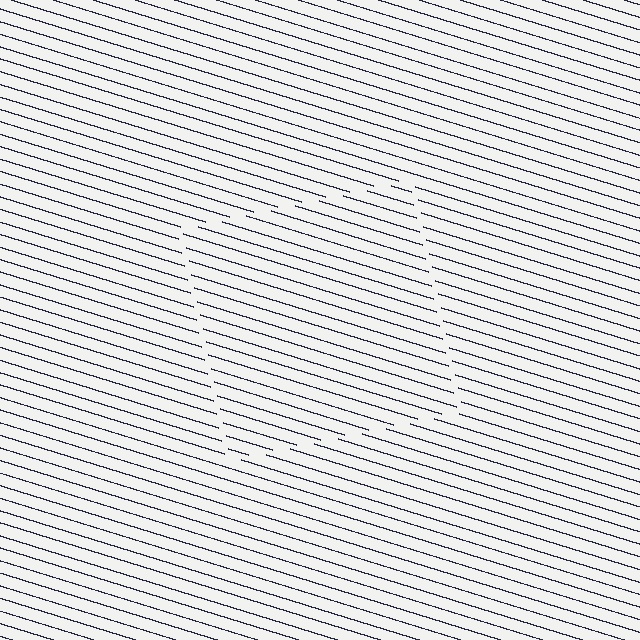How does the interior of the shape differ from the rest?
The interior of the shape contains the same grating, shifted by half a period — the contour is defined by the phase discontinuity where line-ends from the inner and outer gratings abut.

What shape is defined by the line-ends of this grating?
An illusory square. The interior of the shape contains the same grating, shifted by half a period — the contour is defined by the phase discontinuity where line-ends from the inner and outer gratings abut.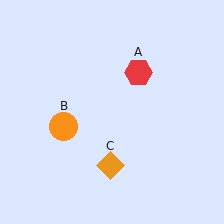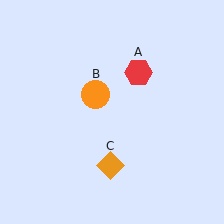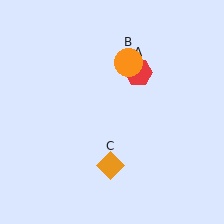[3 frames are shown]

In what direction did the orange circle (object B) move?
The orange circle (object B) moved up and to the right.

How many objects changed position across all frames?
1 object changed position: orange circle (object B).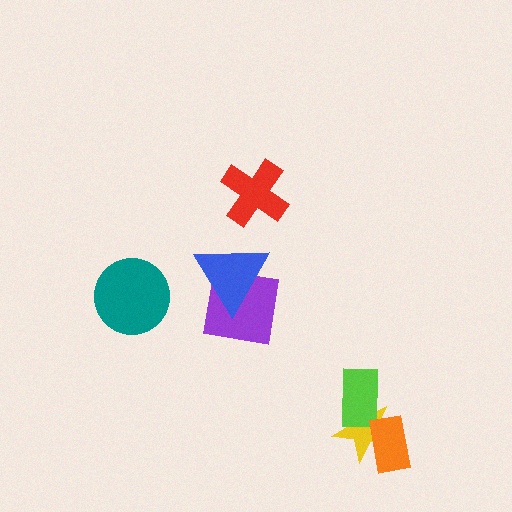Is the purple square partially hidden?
Yes, it is partially covered by another shape.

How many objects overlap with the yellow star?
2 objects overlap with the yellow star.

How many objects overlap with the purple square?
1 object overlaps with the purple square.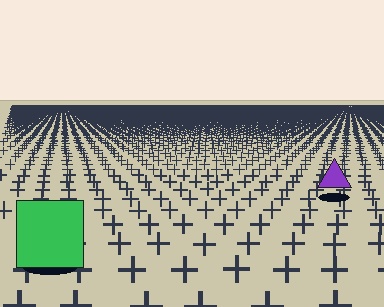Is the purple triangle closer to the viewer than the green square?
No. The green square is closer — you can tell from the texture gradient: the ground texture is coarser near it.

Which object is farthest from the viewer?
The purple triangle is farthest from the viewer. It appears smaller and the ground texture around it is denser.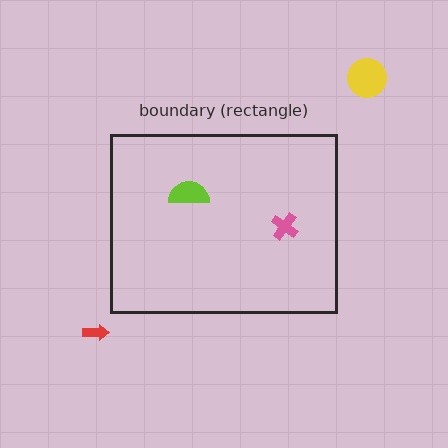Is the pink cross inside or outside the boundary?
Inside.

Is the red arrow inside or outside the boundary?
Outside.